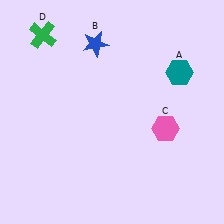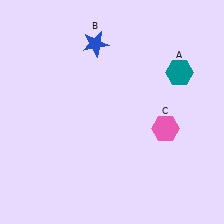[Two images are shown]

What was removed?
The green cross (D) was removed in Image 2.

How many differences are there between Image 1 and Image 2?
There is 1 difference between the two images.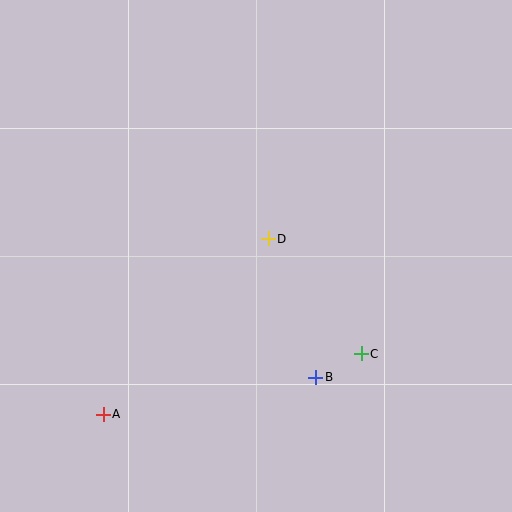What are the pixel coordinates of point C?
Point C is at (361, 354).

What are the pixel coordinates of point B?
Point B is at (316, 377).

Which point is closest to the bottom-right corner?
Point C is closest to the bottom-right corner.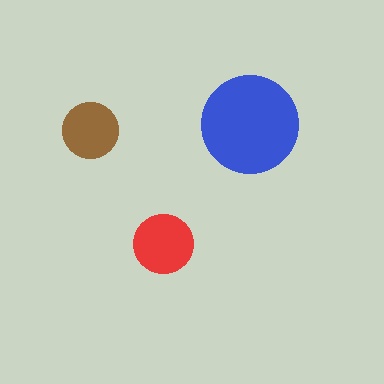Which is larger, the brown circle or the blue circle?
The blue one.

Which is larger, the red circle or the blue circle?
The blue one.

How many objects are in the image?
There are 3 objects in the image.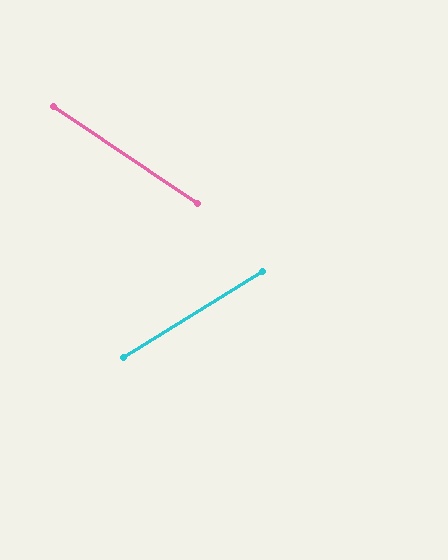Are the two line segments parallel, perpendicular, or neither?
Neither parallel nor perpendicular — they differ by about 66°.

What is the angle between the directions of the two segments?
Approximately 66 degrees.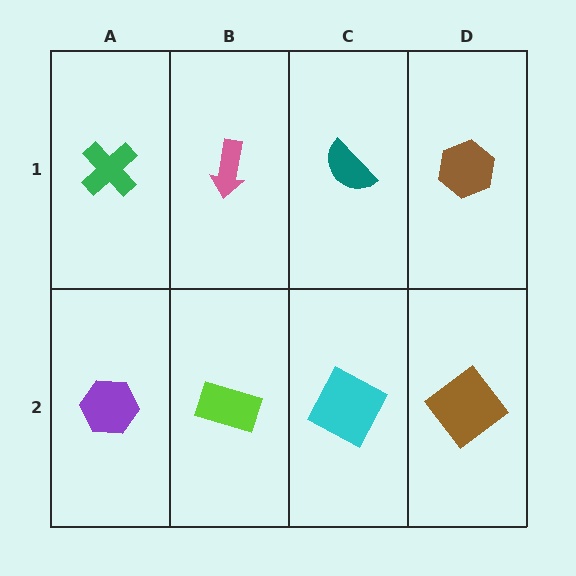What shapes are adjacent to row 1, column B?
A lime rectangle (row 2, column B), a green cross (row 1, column A), a teal semicircle (row 1, column C).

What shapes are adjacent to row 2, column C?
A teal semicircle (row 1, column C), a lime rectangle (row 2, column B), a brown diamond (row 2, column D).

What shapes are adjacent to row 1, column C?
A cyan square (row 2, column C), a pink arrow (row 1, column B), a brown hexagon (row 1, column D).